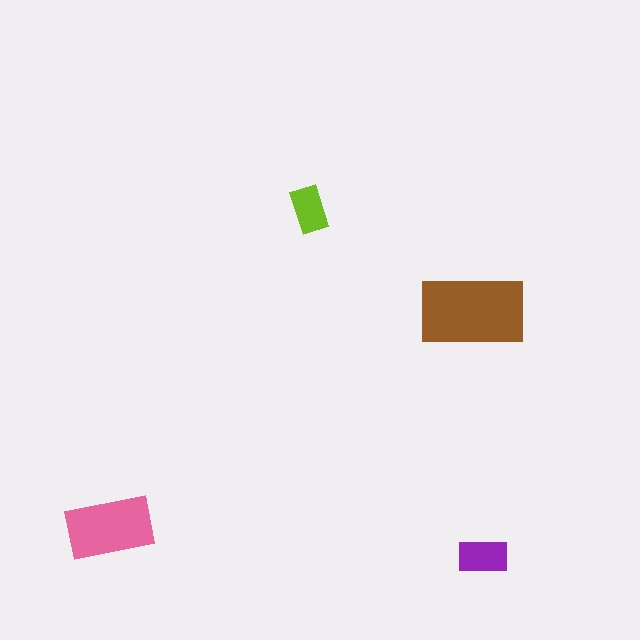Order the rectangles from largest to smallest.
the brown one, the pink one, the purple one, the lime one.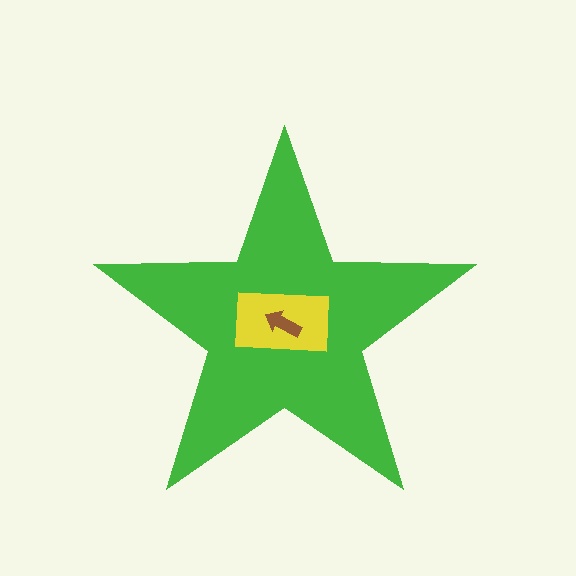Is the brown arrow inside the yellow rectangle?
Yes.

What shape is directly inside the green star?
The yellow rectangle.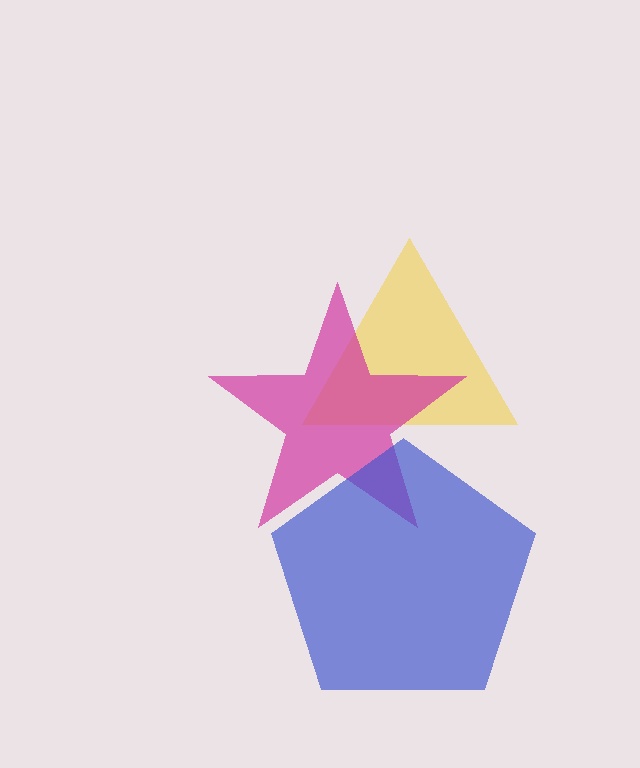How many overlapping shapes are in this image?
There are 3 overlapping shapes in the image.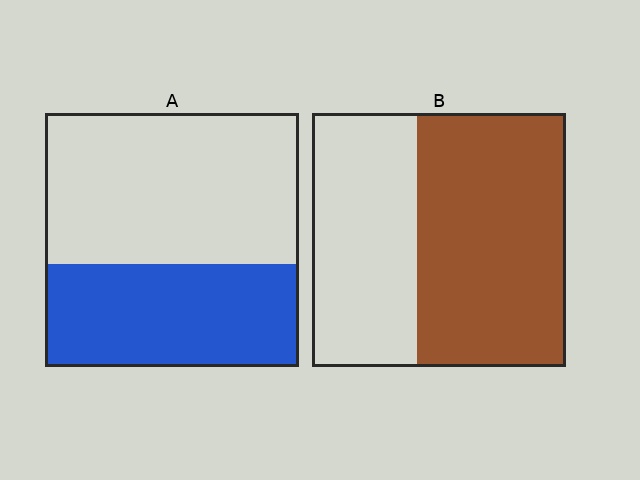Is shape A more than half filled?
No.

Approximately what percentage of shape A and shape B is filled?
A is approximately 40% and B is approximately 60%.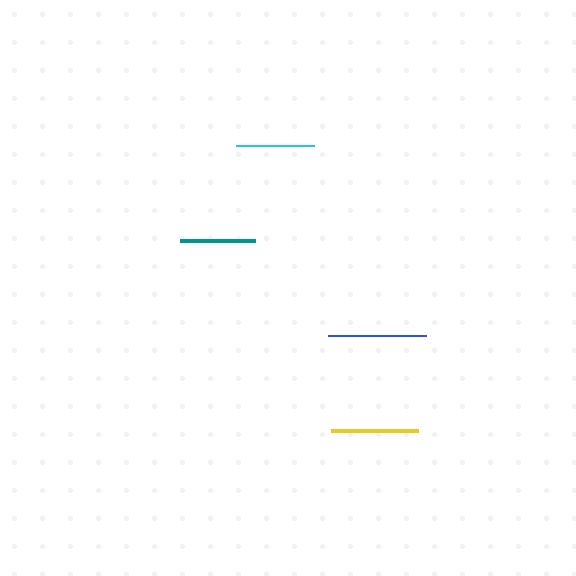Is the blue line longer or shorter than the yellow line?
The blue line is longer than the yellow line.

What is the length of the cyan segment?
The cyan segment is approximately 78 pixels long.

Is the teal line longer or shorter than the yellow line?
The yellow line is longer than the teal line.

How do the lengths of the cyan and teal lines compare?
The cyan and teal lines are approximately the same length.